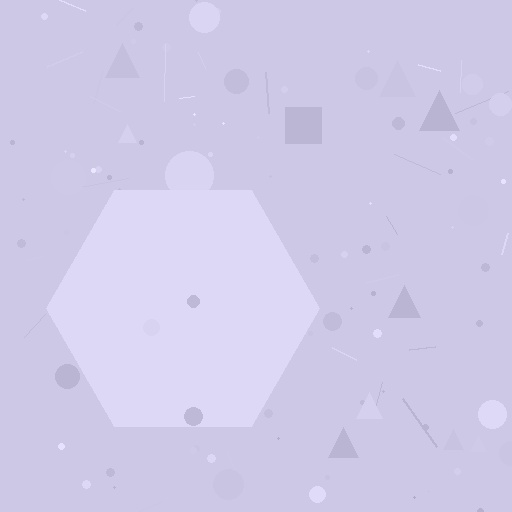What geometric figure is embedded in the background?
A hexagon is embedded in the background.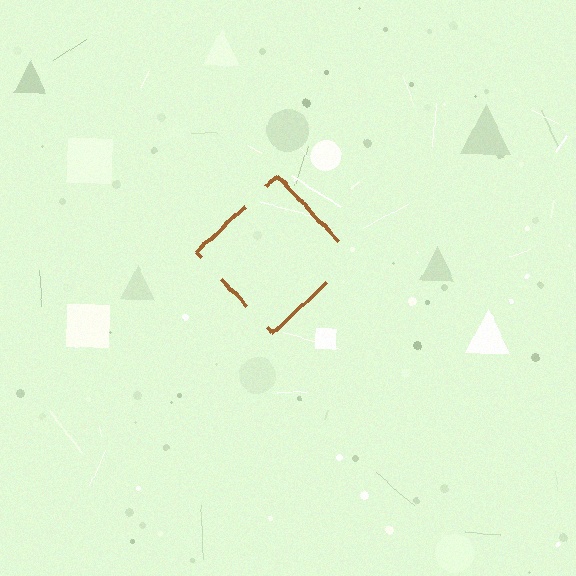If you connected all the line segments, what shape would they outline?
They would outline a diamond.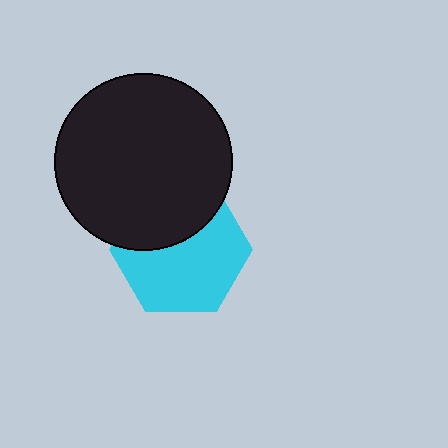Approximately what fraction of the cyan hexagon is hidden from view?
Roughly 37% of the cyan hexagon is hidden behind the black circle.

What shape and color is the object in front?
The object in front is a black circle.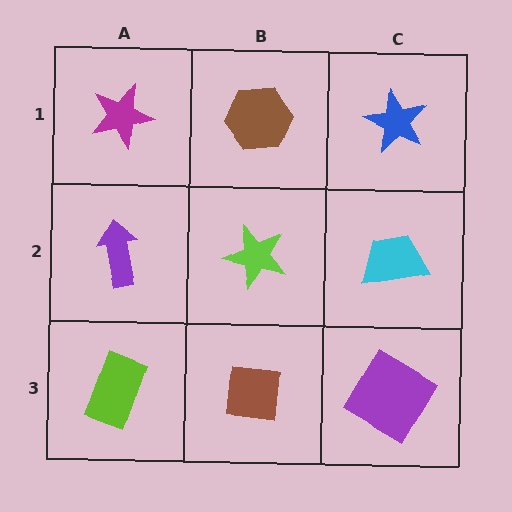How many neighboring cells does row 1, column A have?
2.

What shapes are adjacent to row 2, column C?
A blue star (row 1, column C), a purple diamond (row 3, column C), a lime star (row 2, column B).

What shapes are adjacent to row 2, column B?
A brown hexagon (row 1, column B), a brown square (row 3, column B), a purple arrow (row 2, column A), a cyan trapezoid (row 2, column C).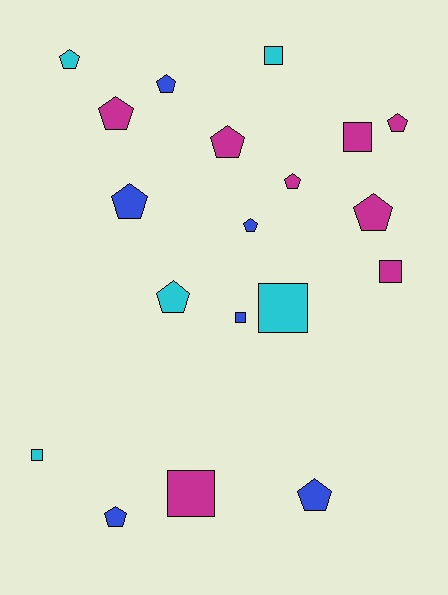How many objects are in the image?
There are 19 objects.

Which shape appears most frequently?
Pentagon, with 12 objects.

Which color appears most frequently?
Magenta, with 8 objects.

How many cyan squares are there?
There are 3 cyan squares.